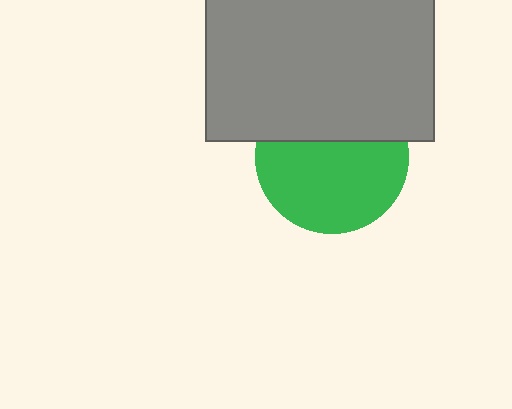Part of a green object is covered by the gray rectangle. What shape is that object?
It is a circle.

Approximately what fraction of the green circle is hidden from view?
Roughly 37% of the green circle is hidden behind the gray rectangle.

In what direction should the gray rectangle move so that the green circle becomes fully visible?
The gray rectangle should move up. That is the shortest direction to clear the overlap and leave the green circle fully visible.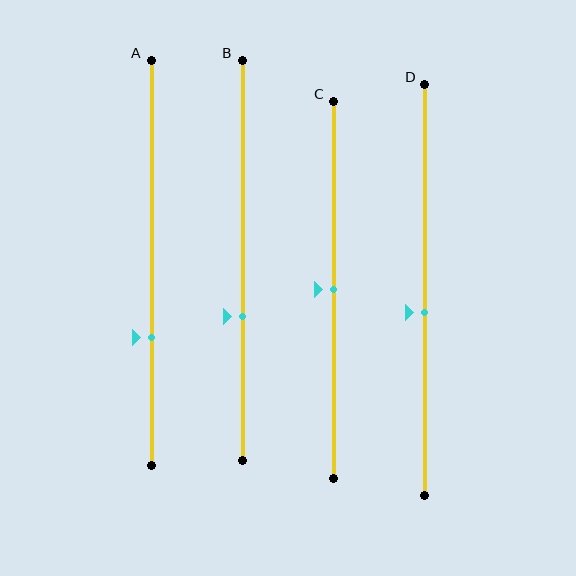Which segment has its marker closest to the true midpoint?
Segment C has its marker closest to the true midpoint.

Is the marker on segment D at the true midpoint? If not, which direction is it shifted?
No, the marker on segment D is shifted downward by about 6% of the segment length.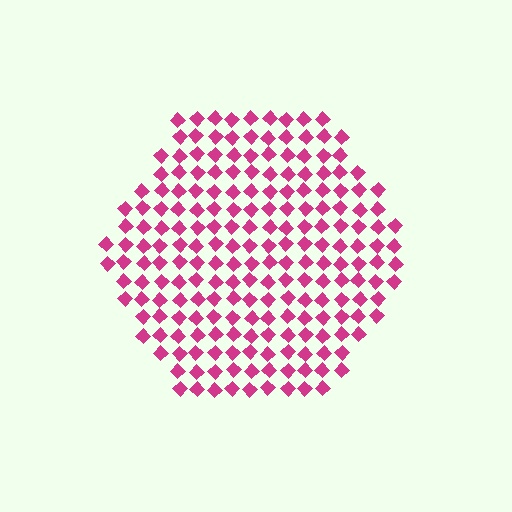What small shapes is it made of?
It is made of small diamonds.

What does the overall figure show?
The overall figure shows a hexagon.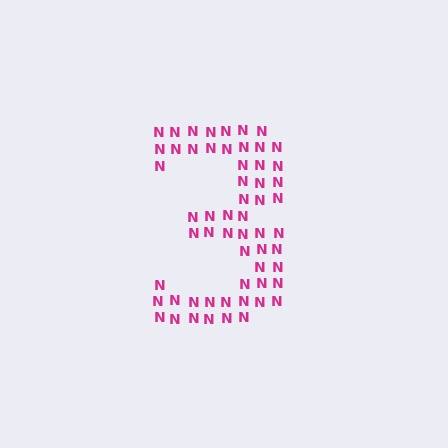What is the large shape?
The large shape is the digit 3.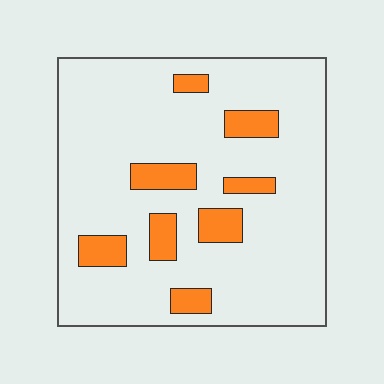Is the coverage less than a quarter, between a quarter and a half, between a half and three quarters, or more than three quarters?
Less than a quarter.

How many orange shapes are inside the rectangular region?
8.